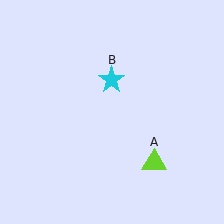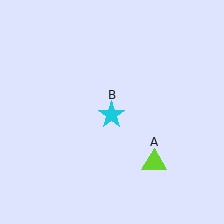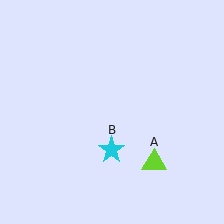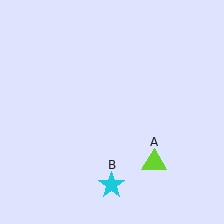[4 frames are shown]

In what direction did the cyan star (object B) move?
The cyan star (object B) moved down.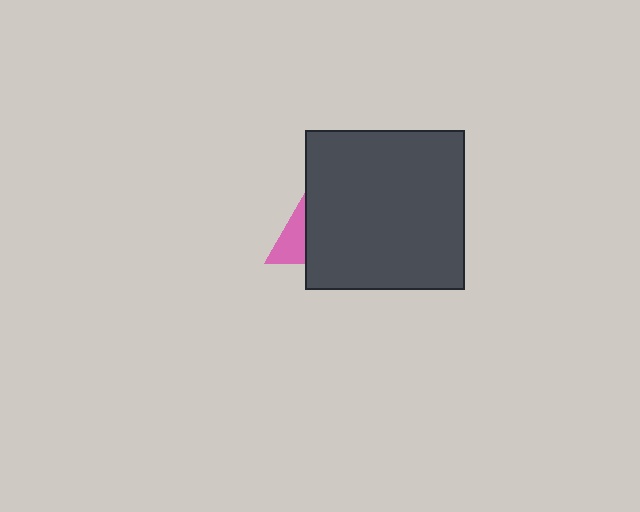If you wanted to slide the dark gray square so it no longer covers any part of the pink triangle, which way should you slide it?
Slide it right — that is the most direct way to separate the two shapes.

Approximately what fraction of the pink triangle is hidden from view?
Roughly 67% of the pink triangle is hidden behind the dark gray square.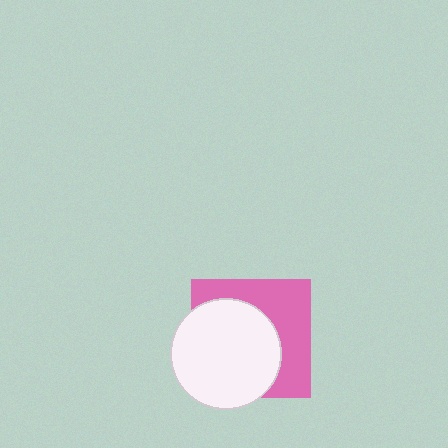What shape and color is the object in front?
The object in front is a white circle.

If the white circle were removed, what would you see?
You would see the complete pink square.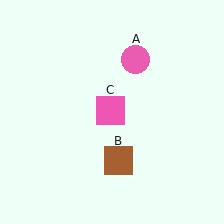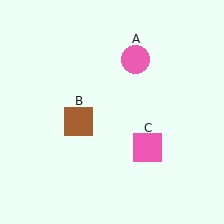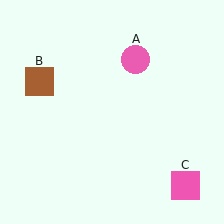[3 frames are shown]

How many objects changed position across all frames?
2 objects changed position: brown square (object B), pink square (object C).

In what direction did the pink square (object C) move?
The pink square (object C) moved down and to the right.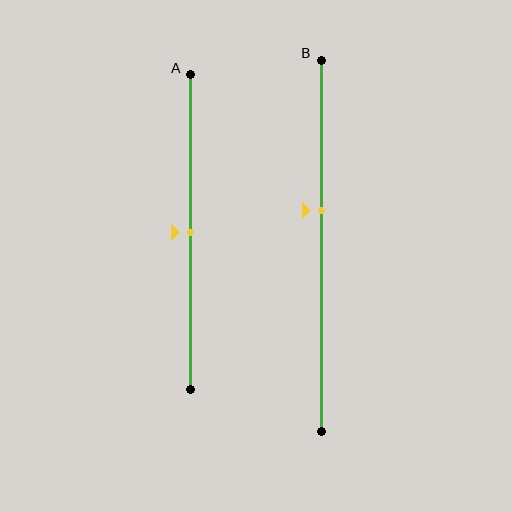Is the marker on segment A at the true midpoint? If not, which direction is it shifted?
Yes, the marker on segment A is at the true midpoint.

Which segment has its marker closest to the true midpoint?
Segment A has its marker closest to the true midpoint.